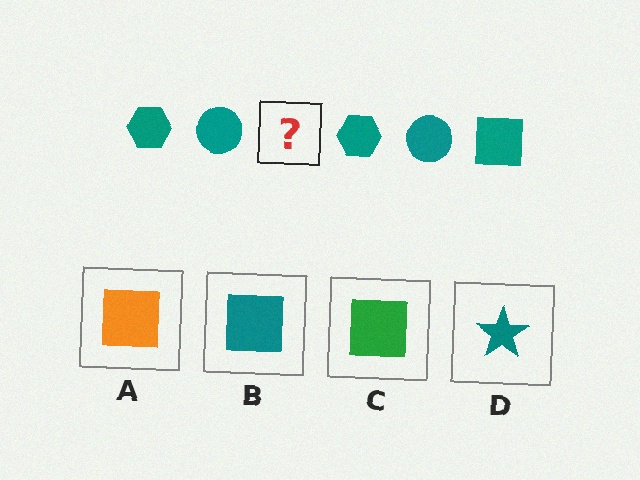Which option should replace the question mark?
Option B.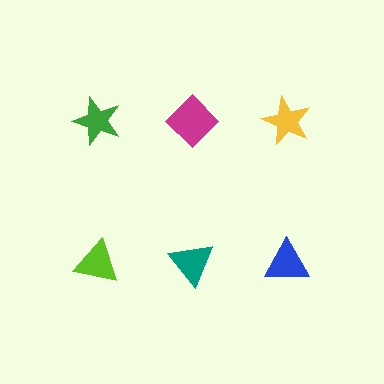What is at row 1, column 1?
A green star.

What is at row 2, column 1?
A lime triangle.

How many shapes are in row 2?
3 shapes.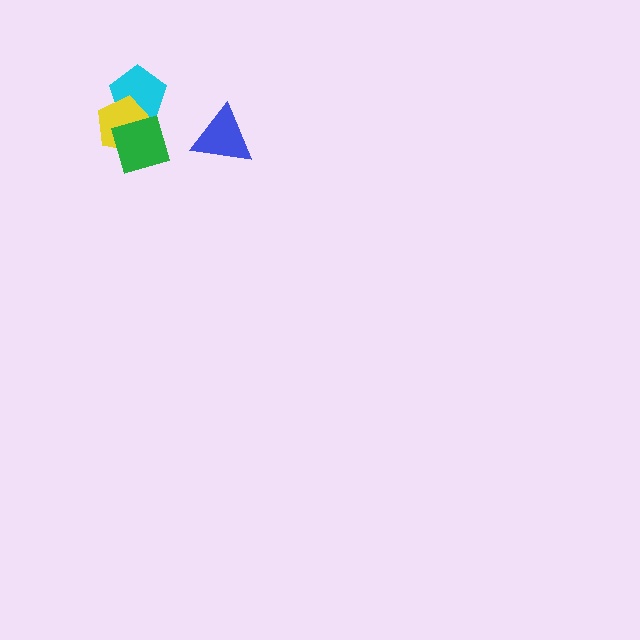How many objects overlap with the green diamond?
2 objects overlap with the green diamond.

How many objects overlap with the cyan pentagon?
2 objects overlap with the cyan pentagon.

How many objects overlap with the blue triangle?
0 objects overlap with the blue triangle.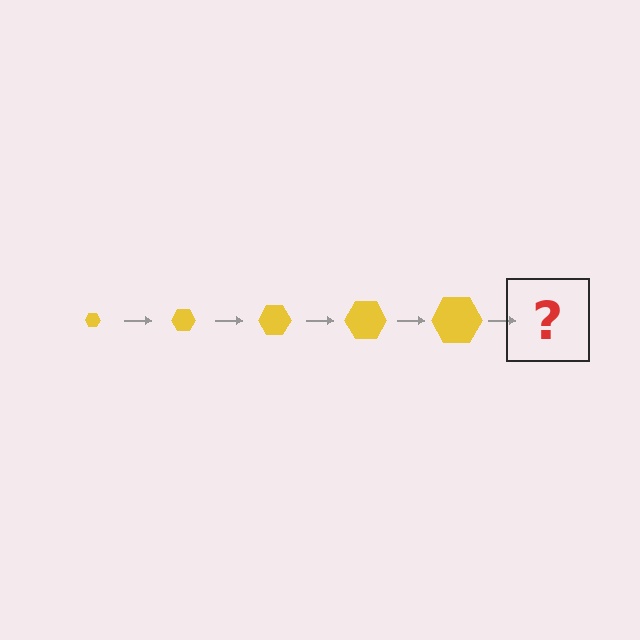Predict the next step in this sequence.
The next step is a yellow hexagon, larger than the previous one.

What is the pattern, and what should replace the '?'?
The pattern is that the hexagon gets progressively larger each step. The '?' should be a yellow hexagon, larger than the previous one.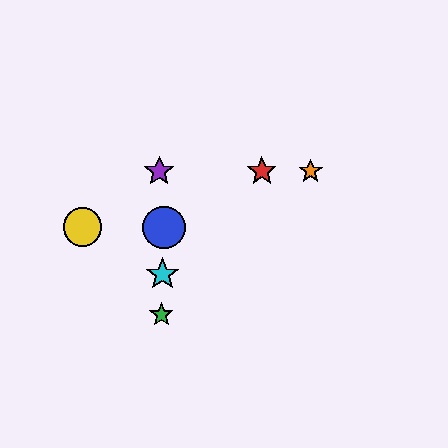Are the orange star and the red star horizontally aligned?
Yes, both are at y≈171.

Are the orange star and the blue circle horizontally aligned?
No, the orange star is at y≈171 and the blue circle is at y≈228.